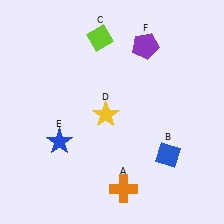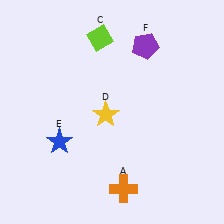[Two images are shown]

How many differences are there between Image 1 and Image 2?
There is 1 difference between the two images.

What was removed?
The blue diamond (B) was removed in Image 2.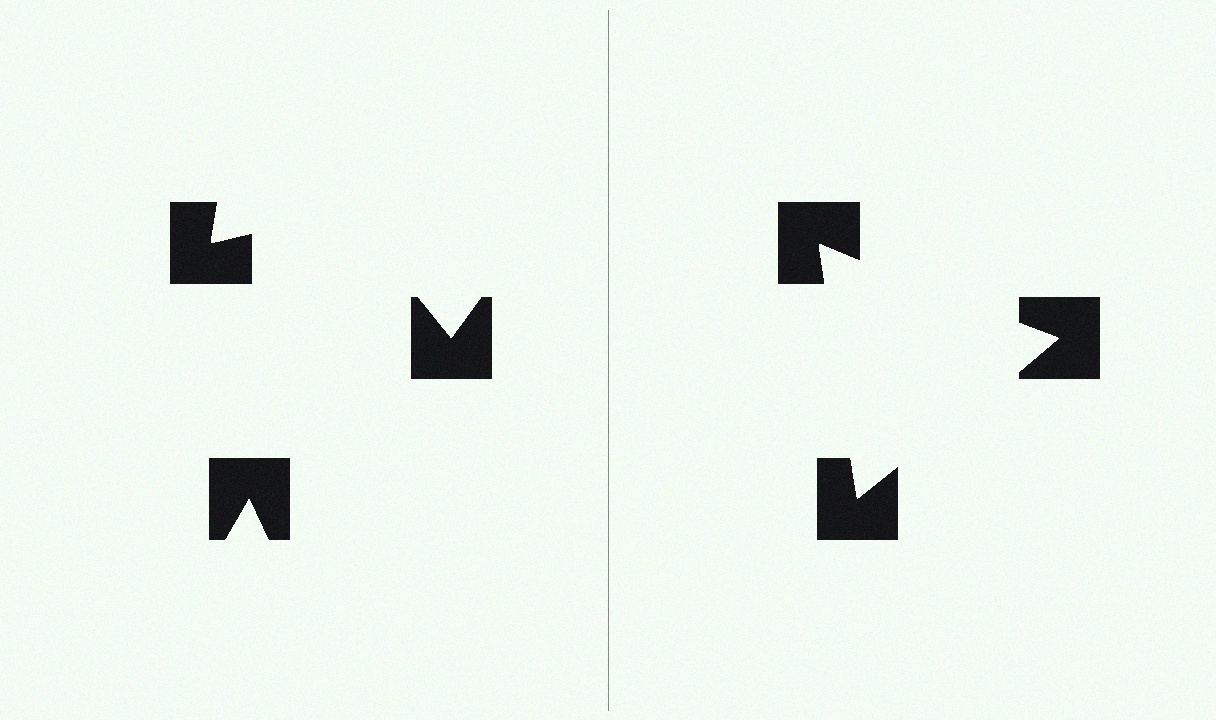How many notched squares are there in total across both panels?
6 — 3 on each side.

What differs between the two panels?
The notched squares are positioned identically on both sides; only the wedge orientations differ. On the right they align to a triangle; on the left they are misaligned.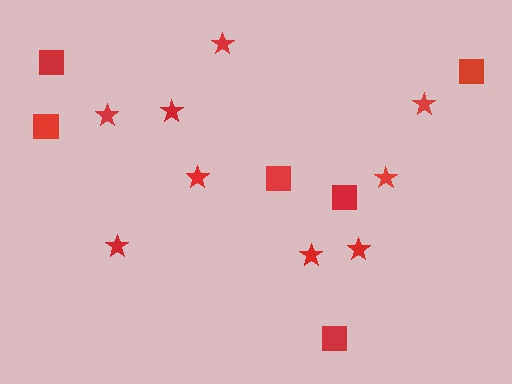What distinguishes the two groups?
There are 2 groups: one group of squares (6) and one group of stars (9).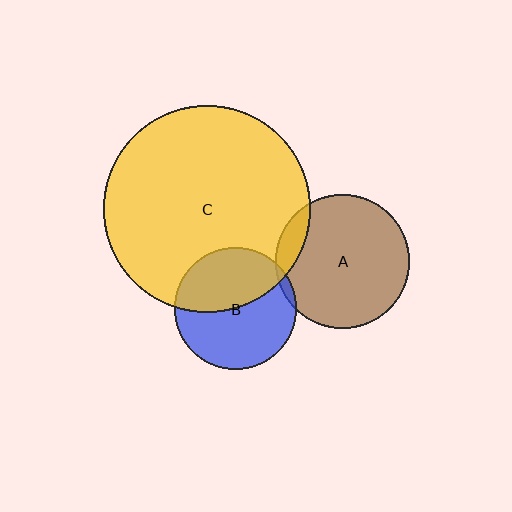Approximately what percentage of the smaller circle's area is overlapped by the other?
Approximately 5%.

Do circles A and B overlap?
Yes.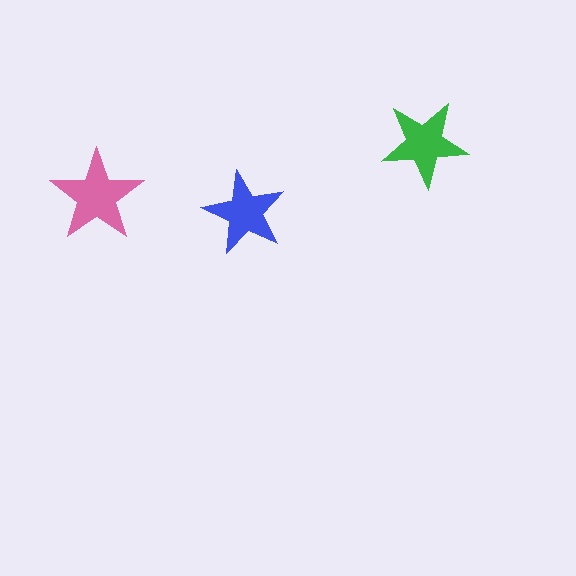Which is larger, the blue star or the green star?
The green one.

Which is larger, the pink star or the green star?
The pink one.